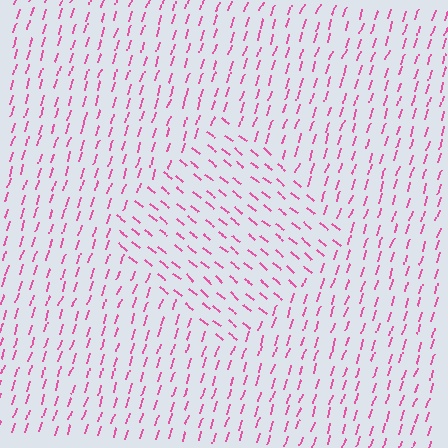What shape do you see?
I see a diamond.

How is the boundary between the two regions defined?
The boundary is defined purely by a change in line orientation (approximately 69 degrees difference). All lines are the same color and thickness.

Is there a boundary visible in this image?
Yes, there is a texture boundary formed by a change in line orientation.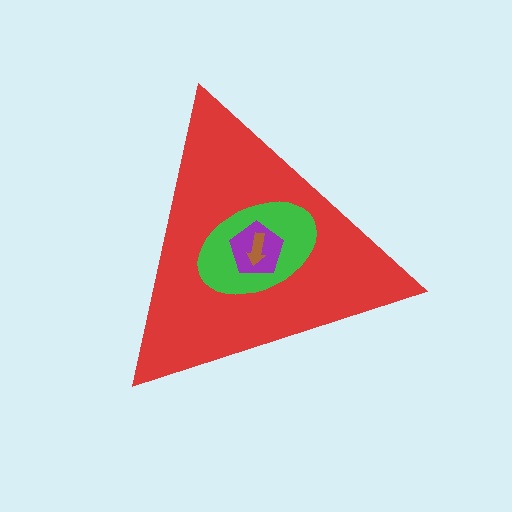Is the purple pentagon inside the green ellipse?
Yes.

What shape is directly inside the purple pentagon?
The brown arrow.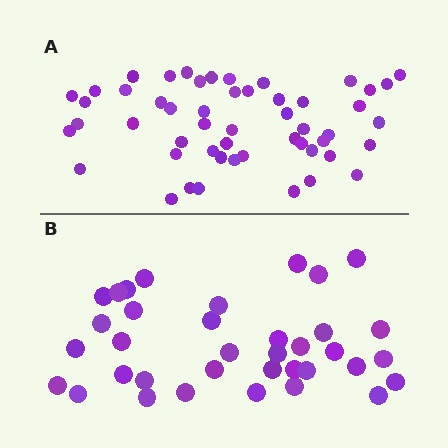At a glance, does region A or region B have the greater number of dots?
Region A (the top region) has more dots.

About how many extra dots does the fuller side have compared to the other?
Region A has approximately 15 more dots than region B.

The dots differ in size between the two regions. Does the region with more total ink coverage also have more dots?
No. Region B has more total ink coverage because its dots are larger, but region A actually contains more individual dots. Total area can be misleading — the number of items is what matters here.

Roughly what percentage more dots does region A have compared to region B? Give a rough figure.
About 45% more.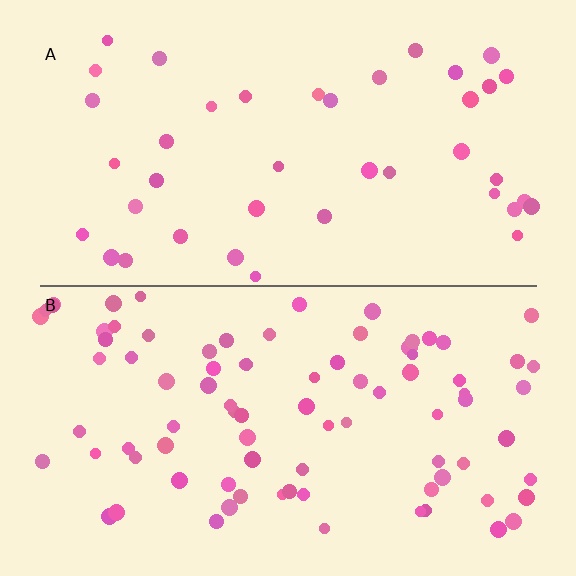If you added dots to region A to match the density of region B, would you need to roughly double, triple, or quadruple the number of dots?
Approximately double.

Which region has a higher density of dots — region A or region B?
B (the bottom).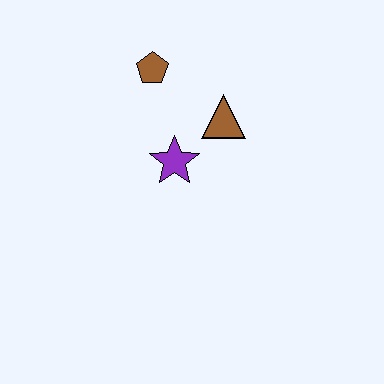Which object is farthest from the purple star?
The brown pentagon is farthest from the purple star.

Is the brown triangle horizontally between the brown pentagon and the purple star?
No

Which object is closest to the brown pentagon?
The brown triangle is closest to the brown pentagon.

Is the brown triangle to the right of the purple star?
Yes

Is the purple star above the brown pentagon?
No